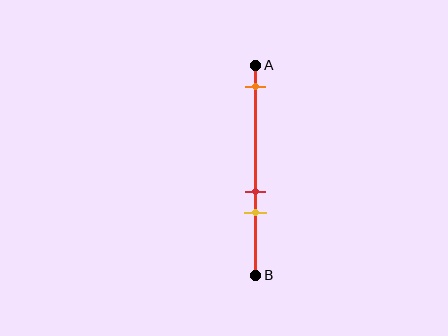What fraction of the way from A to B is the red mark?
The red mark is approximately 60% (0.6) of the way from A to B.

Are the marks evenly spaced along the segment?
No, the marks are not evenly spaced.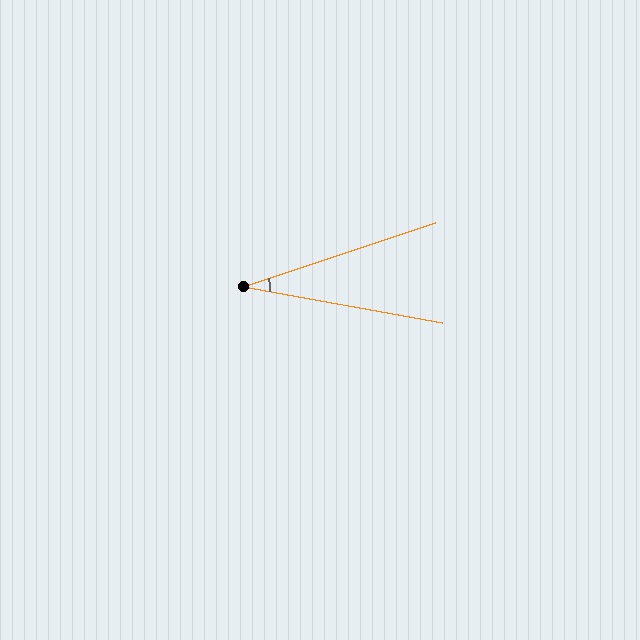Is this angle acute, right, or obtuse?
It is acute.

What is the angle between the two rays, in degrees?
Approximately 29 degrees.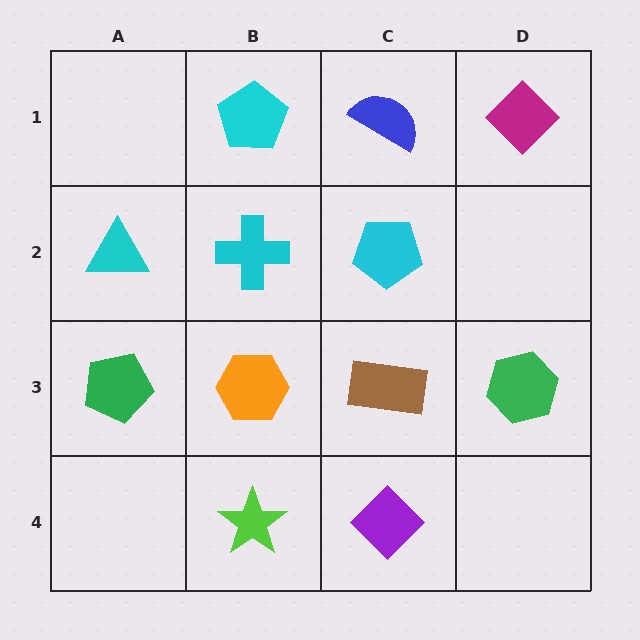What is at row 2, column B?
A cyan cross.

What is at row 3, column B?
An orange hexagon.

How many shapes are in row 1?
3 shapes.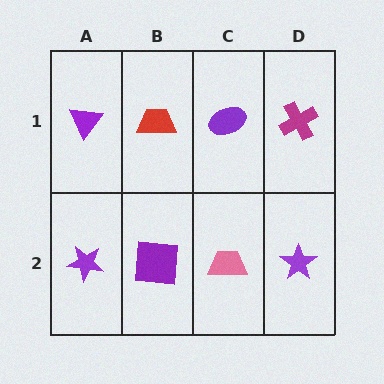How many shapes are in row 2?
4 shapes.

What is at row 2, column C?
A pink trapezoid.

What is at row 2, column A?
A purple star.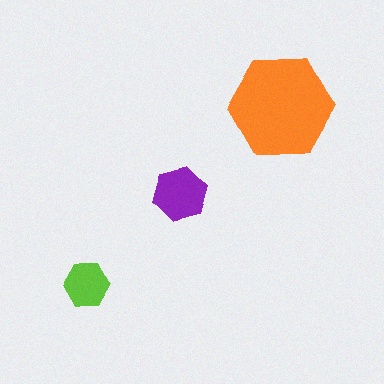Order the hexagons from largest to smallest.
the orange one, the purple one, the lime one.